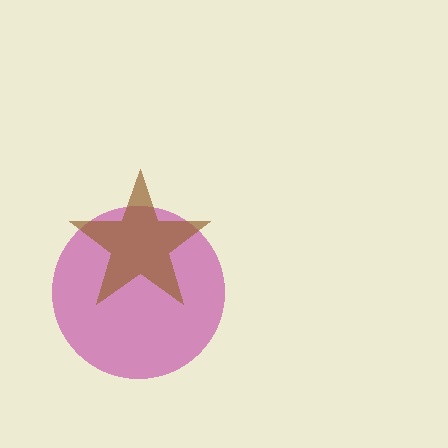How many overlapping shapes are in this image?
There are 2 overlapping shapes in the image.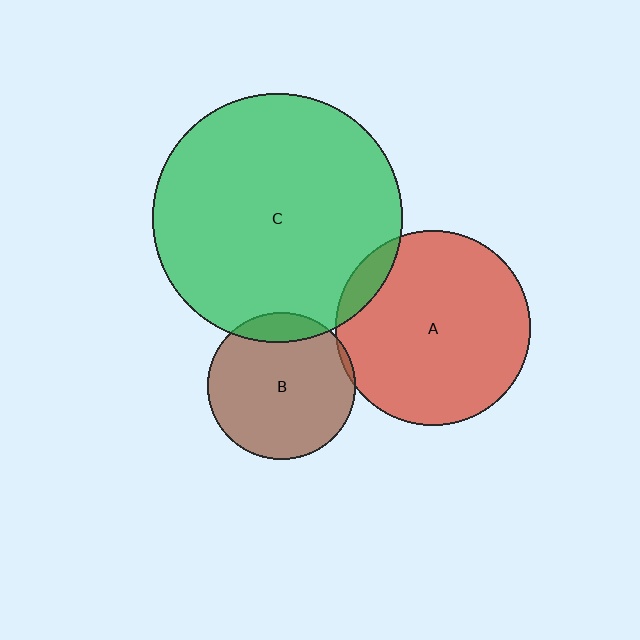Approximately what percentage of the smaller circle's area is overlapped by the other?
Approximately 10%.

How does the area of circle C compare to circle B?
Approximately 2.9 times.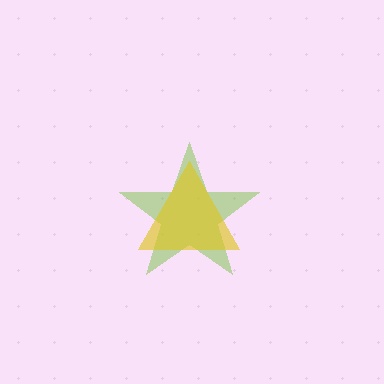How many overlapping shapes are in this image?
There are 2 overlapping shapes in the image.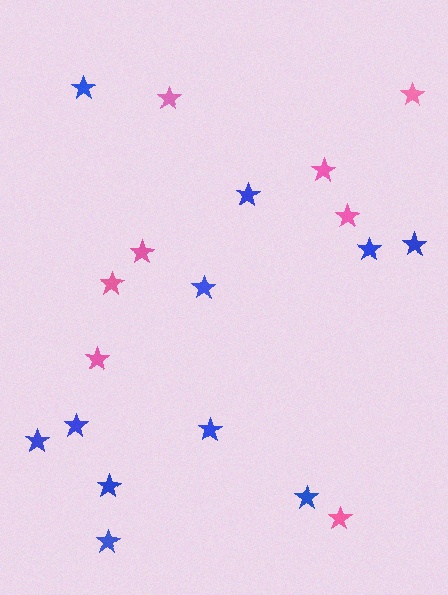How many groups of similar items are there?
There are 2 groups: one group of pink stars (8) and one group of blue stars (11).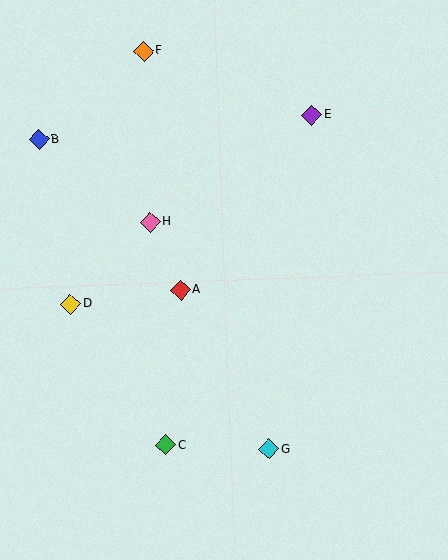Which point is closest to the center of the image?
Point A at (180, 290) is closest to the center.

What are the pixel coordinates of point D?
Point D is at (71, 304).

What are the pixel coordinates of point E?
Point E is at (312, 115).